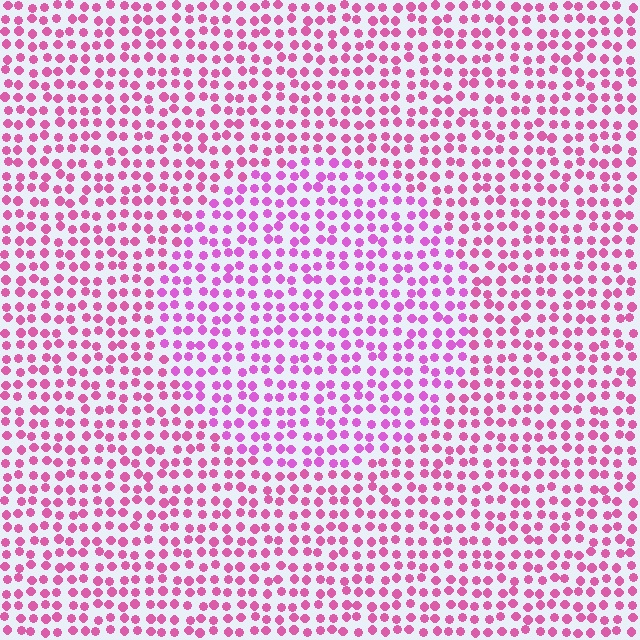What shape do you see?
I see a circle.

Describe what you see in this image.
The image is filled with small pink elements in a uniform arrangement. A circle-shaped region is visible where the elements are tinted to a slightly different hue, forming a subtle color boundary.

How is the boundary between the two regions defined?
The boundary is defined purely by a slight shift in hue (about 22 degrees). Spacing, size, and orientation are identical on both sides.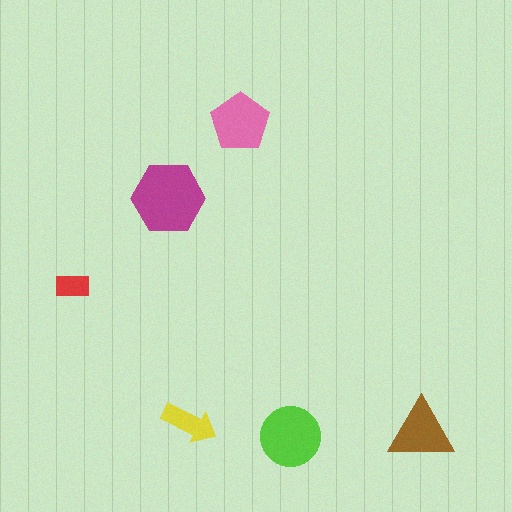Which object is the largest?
The magenta hexagon.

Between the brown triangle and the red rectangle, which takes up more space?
The brown triangle.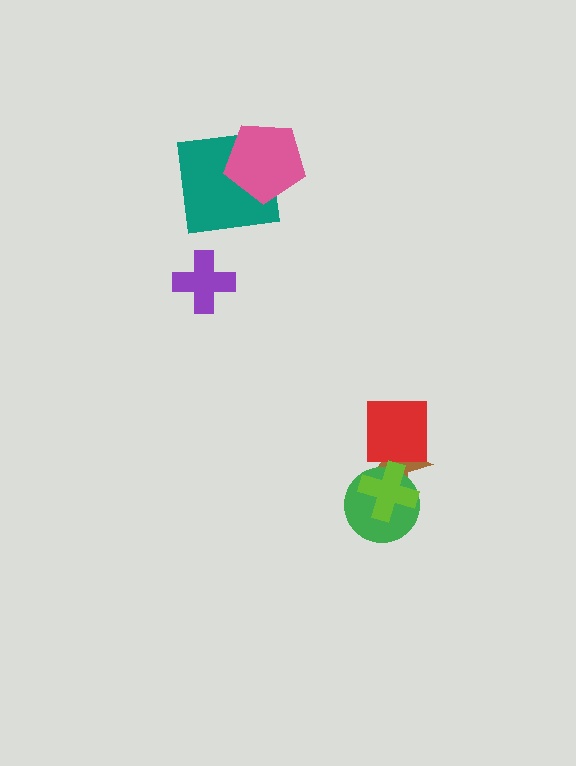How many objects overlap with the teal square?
1 object overlaps with the teal square.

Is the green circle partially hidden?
Yes, it is partially covered by another shape.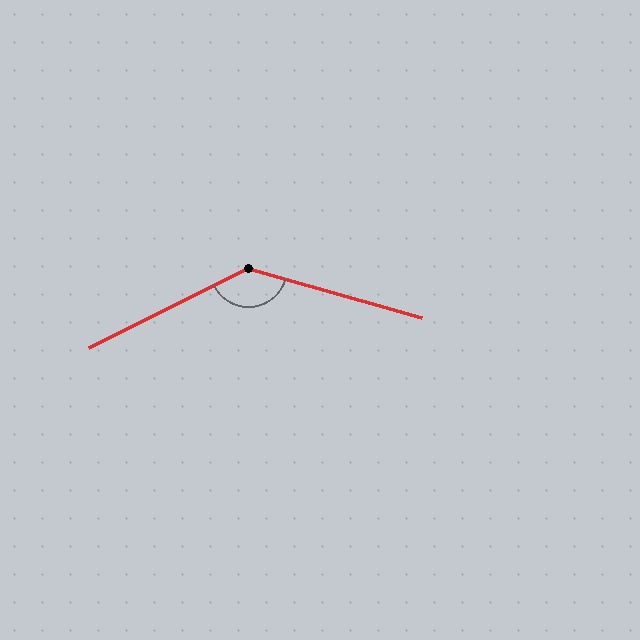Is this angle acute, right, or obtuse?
It is obtuse.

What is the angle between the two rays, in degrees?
Approximately 138 degrees.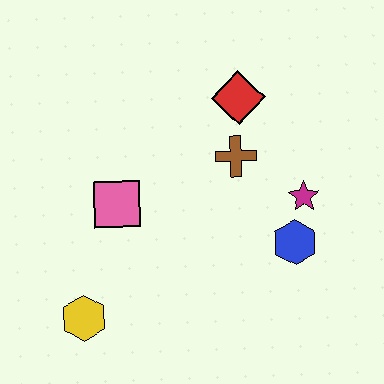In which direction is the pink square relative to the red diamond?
The pink square is to the left of the red diamond.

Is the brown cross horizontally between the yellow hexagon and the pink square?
No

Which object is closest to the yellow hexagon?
The pink square is closest to the yellow hexagon.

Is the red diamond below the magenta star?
No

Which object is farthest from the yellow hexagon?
The red diamond is farthest from the yellow hexagon.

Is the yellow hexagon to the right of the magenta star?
No